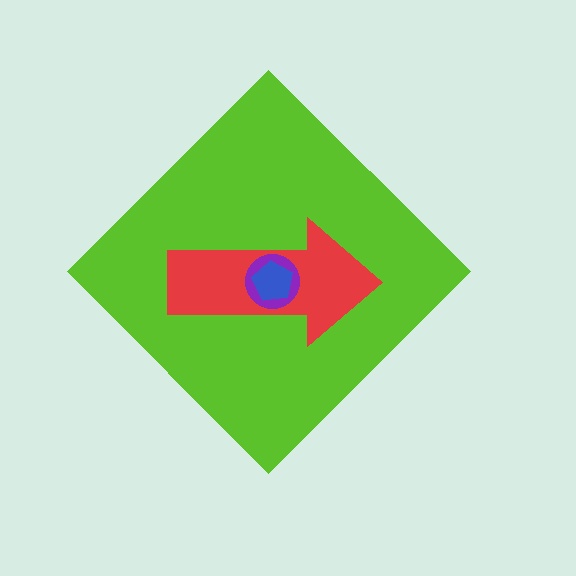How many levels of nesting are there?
4.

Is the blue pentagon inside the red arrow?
Yes.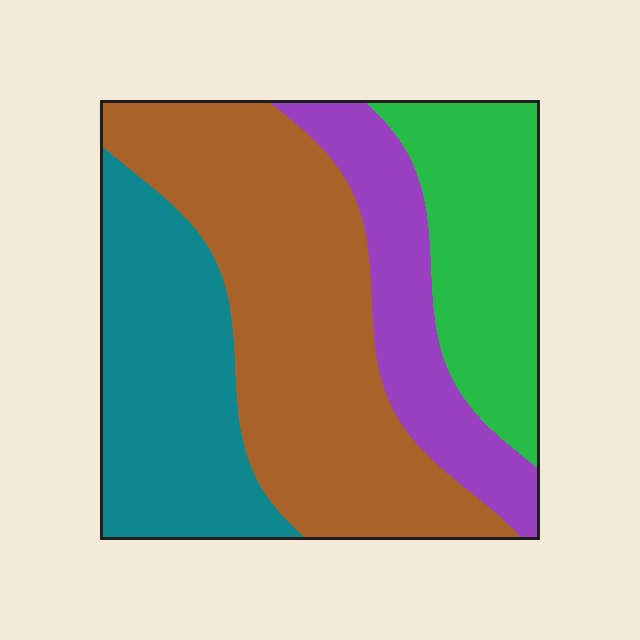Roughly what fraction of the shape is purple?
Purple takes up less than a quarter of the shape.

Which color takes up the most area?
Brown, at roughly 40%.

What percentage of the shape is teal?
Teal covers 25% of the shape.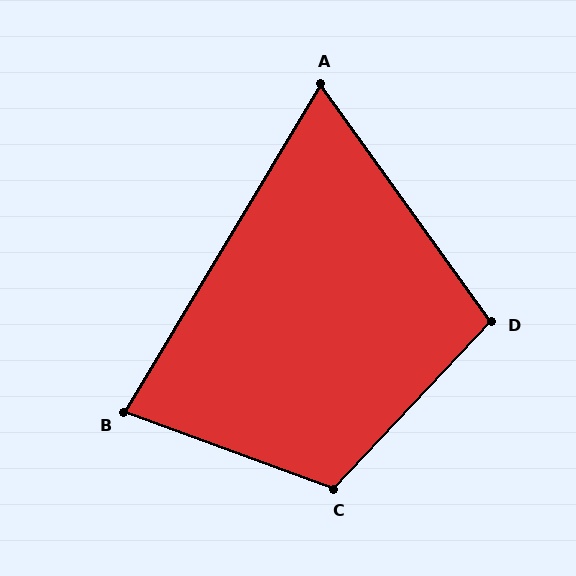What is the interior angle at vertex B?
Approximately 79 degrees (acute).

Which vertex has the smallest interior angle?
A, at approximately 67 degrees.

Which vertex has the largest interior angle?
C, at approximately 113 degrees.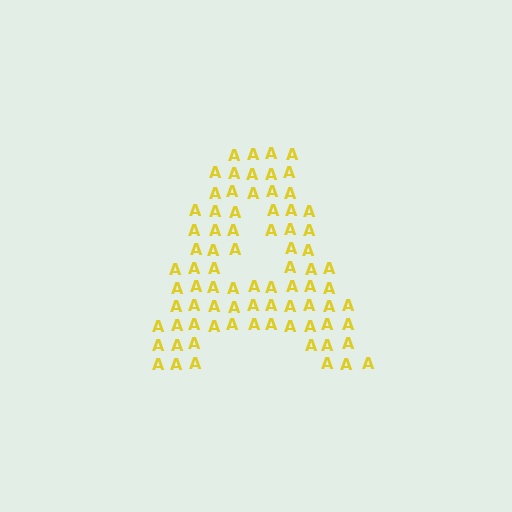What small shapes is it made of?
It is made of small letter A's.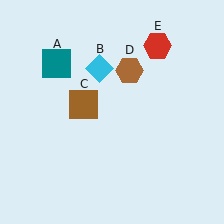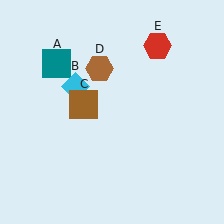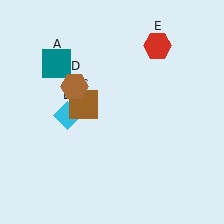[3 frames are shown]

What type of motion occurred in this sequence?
The cyan diamond (object B), brown hexagon (object D) rotated counterclockwise around the center of the scene.